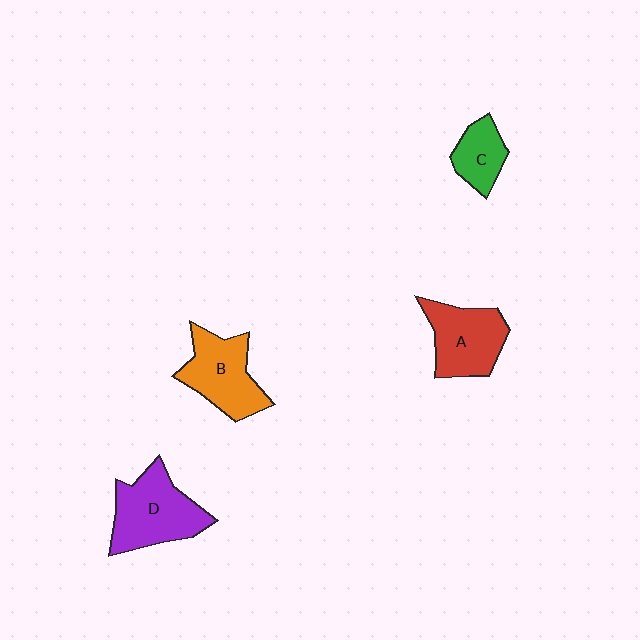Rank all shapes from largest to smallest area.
From largest to smallest: D (purple), B (orange), A (red), C (green).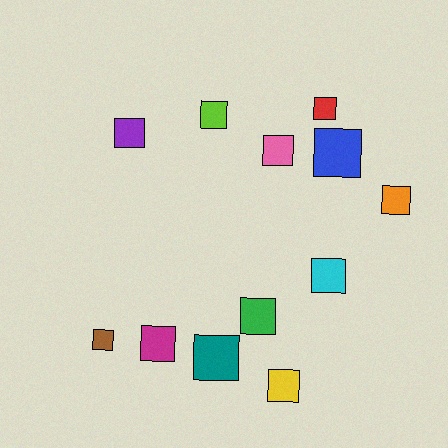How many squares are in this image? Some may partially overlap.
There are 12 squares.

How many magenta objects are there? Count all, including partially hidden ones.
There is 1 magenta object.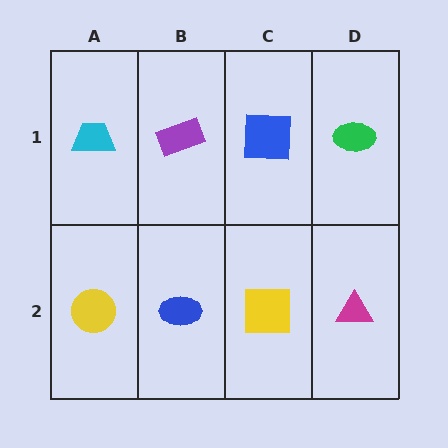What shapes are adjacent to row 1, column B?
A blue ellipse (row 2, column B), a cyan trapezoid (row 1, column A), a blue square (row 1, column C).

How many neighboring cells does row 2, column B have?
3.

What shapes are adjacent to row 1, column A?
A yellow circle (row 2, column A), a purple rectangle (row 1, column B).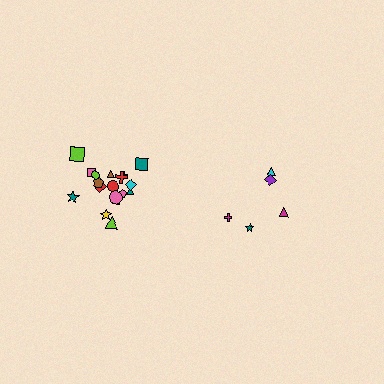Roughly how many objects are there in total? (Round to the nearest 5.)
Roughly 25 objects in total.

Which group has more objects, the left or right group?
The left group.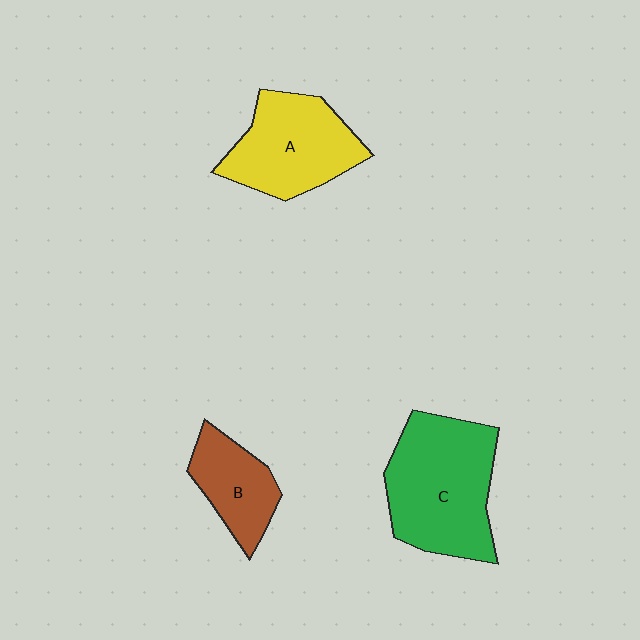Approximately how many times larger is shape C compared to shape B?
Approximately 2.0 times.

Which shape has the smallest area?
Shape B (brown).